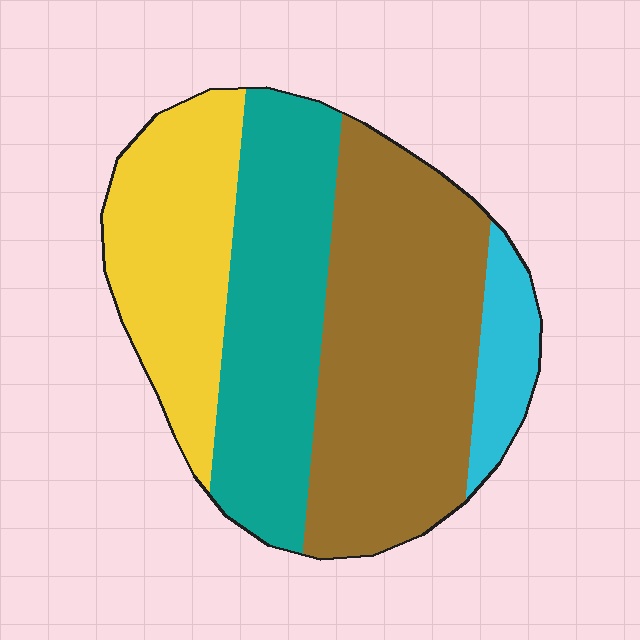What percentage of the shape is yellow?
Yellow covers about 25% of the shape.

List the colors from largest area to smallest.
From largest to smallest: brown, teal, yellow, cyan.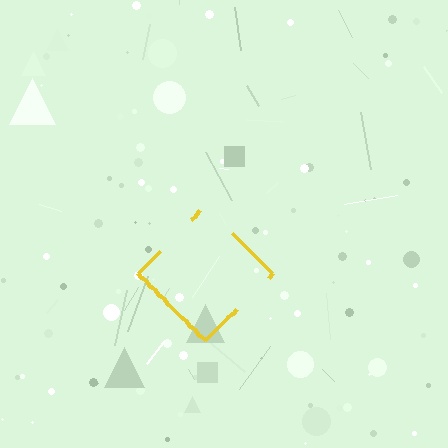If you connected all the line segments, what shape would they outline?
They would outline a diamond.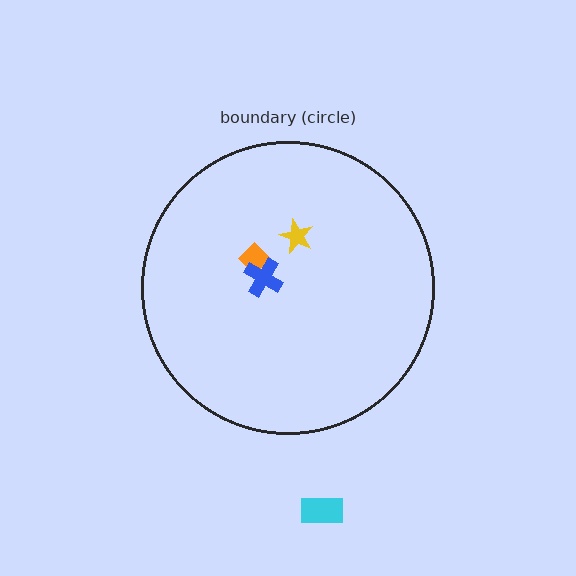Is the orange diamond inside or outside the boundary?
Inside.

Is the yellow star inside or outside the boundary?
Inside.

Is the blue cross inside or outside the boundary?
Inside.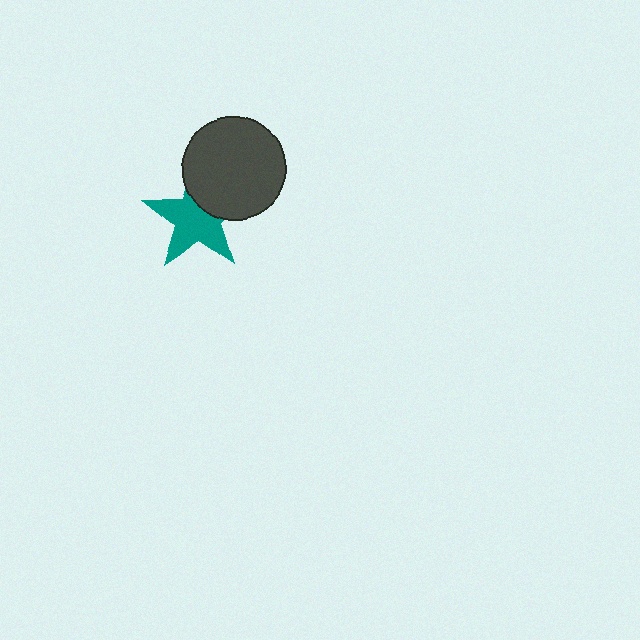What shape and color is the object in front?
The object in front is a dark gray circle.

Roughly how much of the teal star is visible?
Most of it is visible (roughly 67%).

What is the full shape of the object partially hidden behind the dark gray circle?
The partially hidden object is a teal star.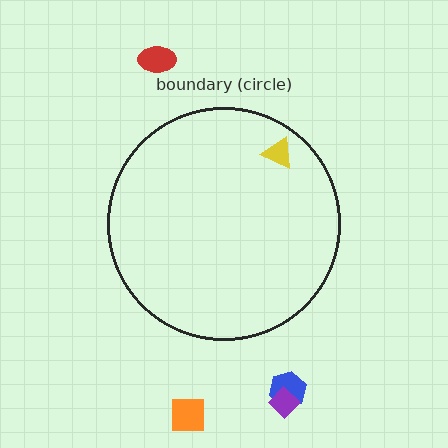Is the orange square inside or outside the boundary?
Outside.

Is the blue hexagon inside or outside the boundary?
Outside.